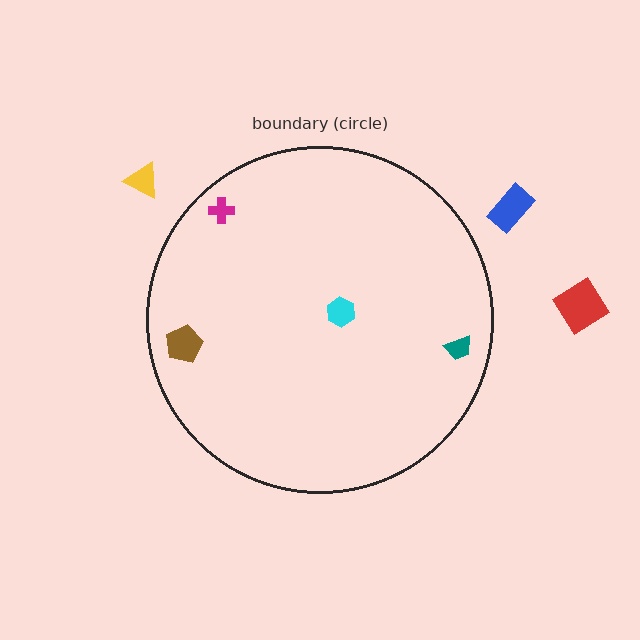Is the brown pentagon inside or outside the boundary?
Inside.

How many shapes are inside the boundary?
4 inside, 3 outside.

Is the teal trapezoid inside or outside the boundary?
Inside.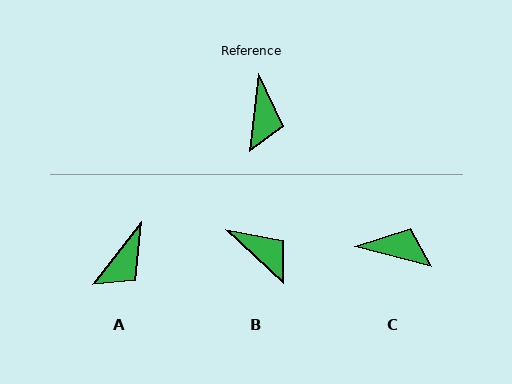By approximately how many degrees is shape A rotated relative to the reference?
Approximately 32 degrees clockwise.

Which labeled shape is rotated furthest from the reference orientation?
C, about 82 degrees away.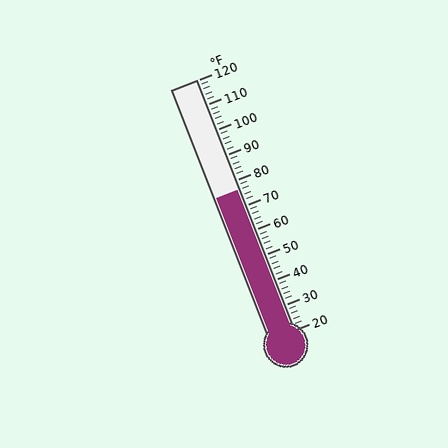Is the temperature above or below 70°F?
The temperature is above 70°F.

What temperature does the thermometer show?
The thermometer shows approximately 76°F.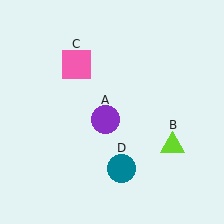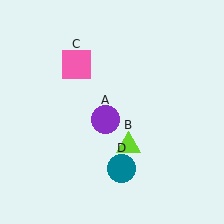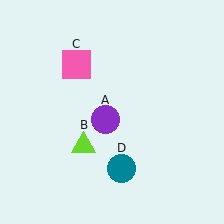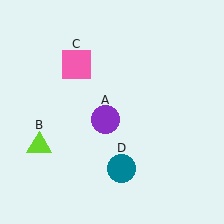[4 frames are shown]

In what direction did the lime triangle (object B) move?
The lime triangle (object B) moved left.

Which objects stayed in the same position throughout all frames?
Purple circle (object A) and pink square (object C) and teal circle (object D) remained stationary.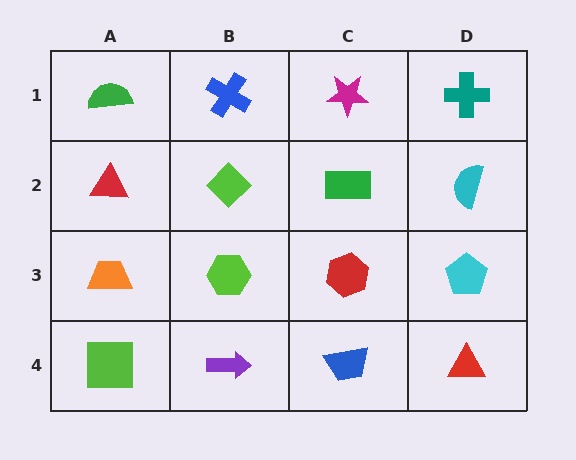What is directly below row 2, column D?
A cyan pentagon.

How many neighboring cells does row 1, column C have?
3.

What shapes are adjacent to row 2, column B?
A blue cross (row 1, column B), a lime hexagon (row 3, column B), a red triangle (row 2, column A), a green rectangle (row 2, column C).